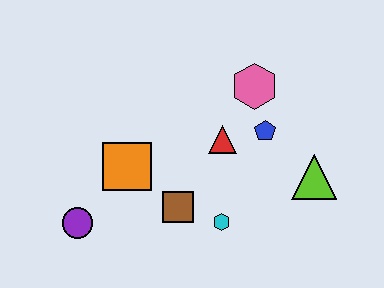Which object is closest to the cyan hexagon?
The brown square is closest to the cyan hexagon.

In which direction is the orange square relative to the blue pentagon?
The orange square is to the left of the blue pentagon.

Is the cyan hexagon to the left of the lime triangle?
Yes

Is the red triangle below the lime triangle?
No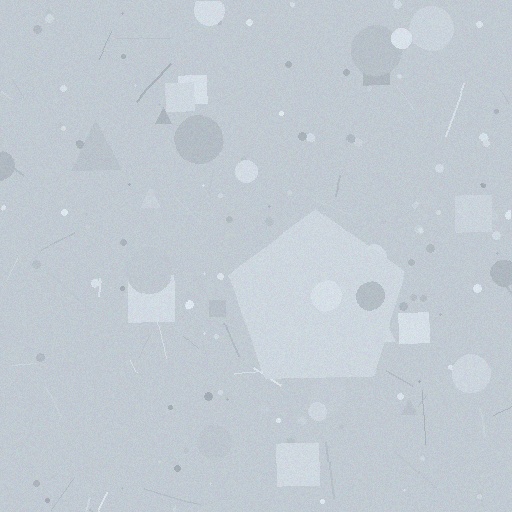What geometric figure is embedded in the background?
A pentagon is embedded in the background.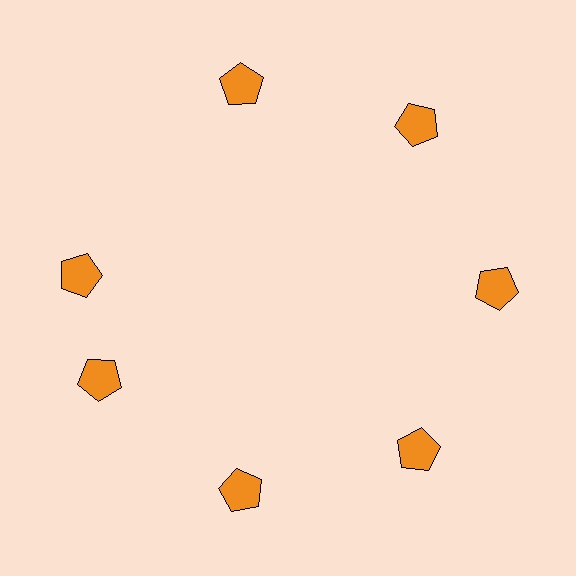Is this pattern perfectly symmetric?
No. The 7 orange pentagons are arranged in a ring, but one element near the 10 o'clock position is rotated out of alignment along the ring, breaking the 7-fold rotational symmetry.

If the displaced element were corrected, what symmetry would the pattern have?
It would have 7-fold rotational symmetry — the pattern would map onto itself every 51 degrees.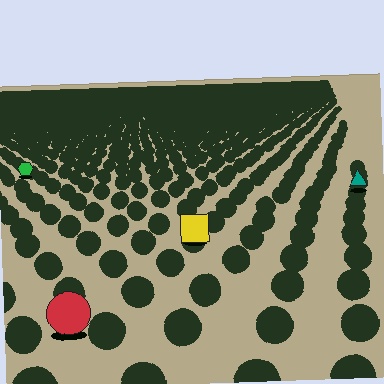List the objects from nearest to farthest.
From nearest to farthest: the red circle, the yellow square, the teal triangle, the green hexagon.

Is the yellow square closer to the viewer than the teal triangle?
Yes. The yellow square is closer — you can tell from the texture gradient: the ground texture is coarser near it.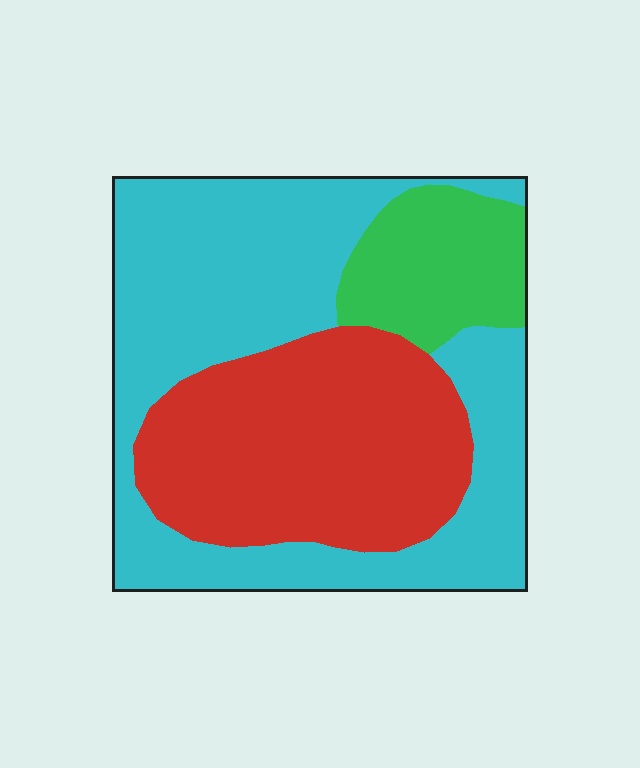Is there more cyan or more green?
Cyan.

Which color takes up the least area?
Green, at roughly 15%.